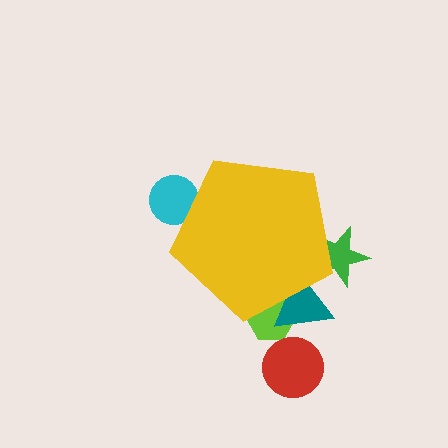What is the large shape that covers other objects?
A yellow pentagon.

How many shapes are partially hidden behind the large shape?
4 shapes are partially hidden.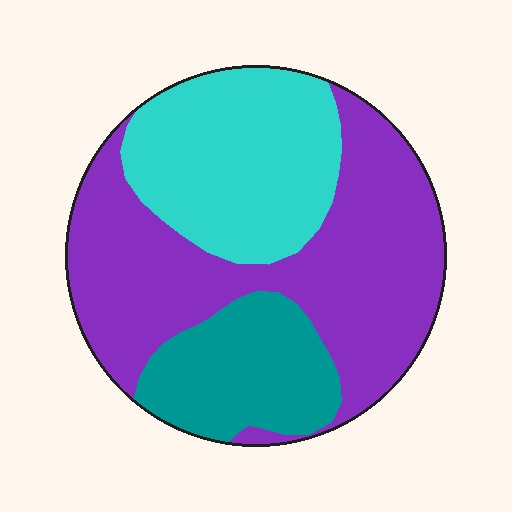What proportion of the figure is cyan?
Cyan covers 30% of the figure.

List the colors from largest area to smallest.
From largest to smallest: purple, cyan, teal.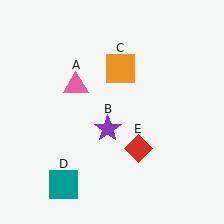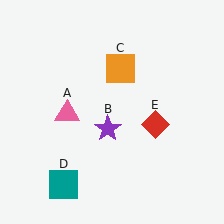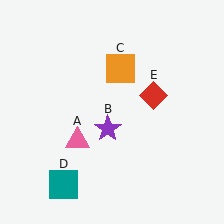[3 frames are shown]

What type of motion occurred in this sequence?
The pink triangle (object A), red diamond (object E) rotated counterclockwise around the center of the scene.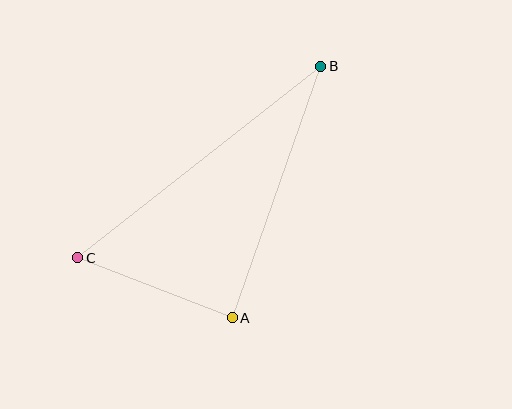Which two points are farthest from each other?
Points B and C are farthest from each other.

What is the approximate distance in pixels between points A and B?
The distance between A and B is approximately 267 pixels.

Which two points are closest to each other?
Points A and C are closest to each other.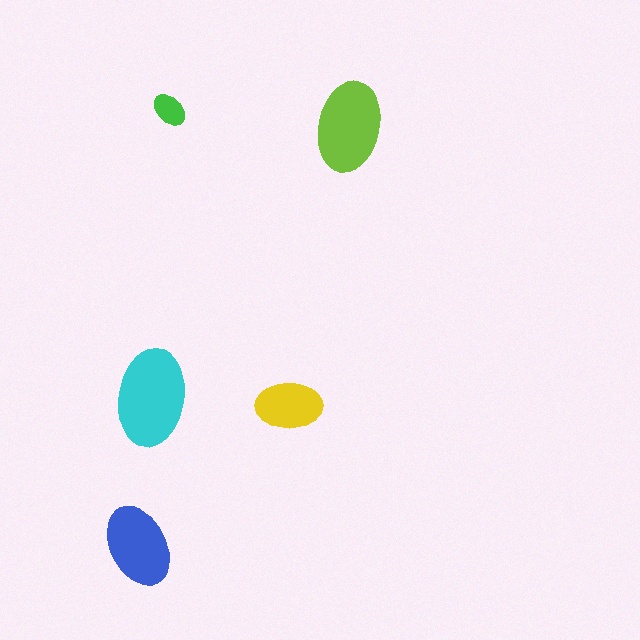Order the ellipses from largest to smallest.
the cyan one, the lime one, the blue one, the yellow one, the green one.